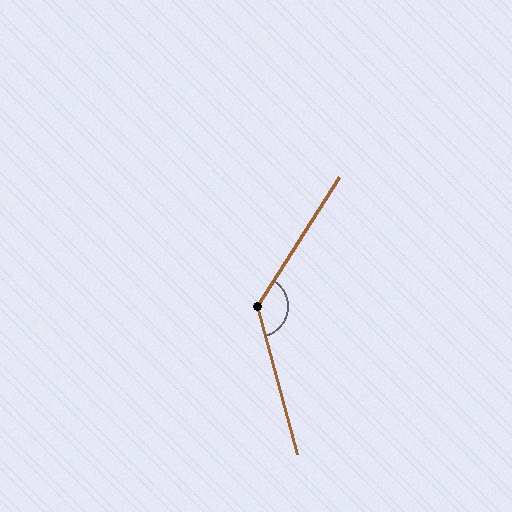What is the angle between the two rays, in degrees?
Approximately 133 degrees.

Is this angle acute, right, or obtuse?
It is obtuse.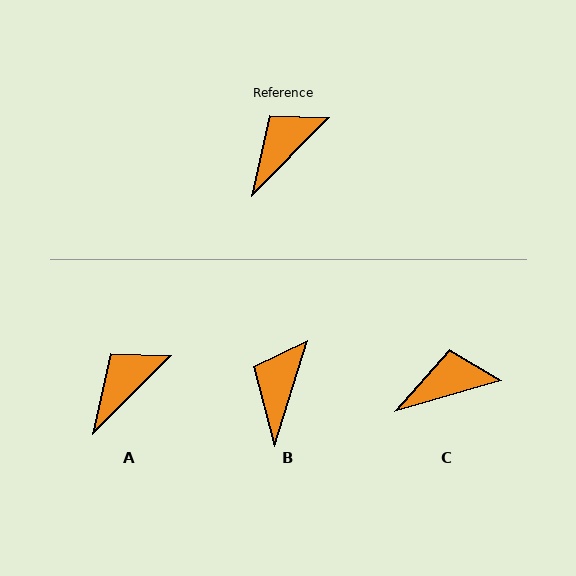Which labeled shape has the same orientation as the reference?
A.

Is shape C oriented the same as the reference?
No, it is off by about 29 degrees.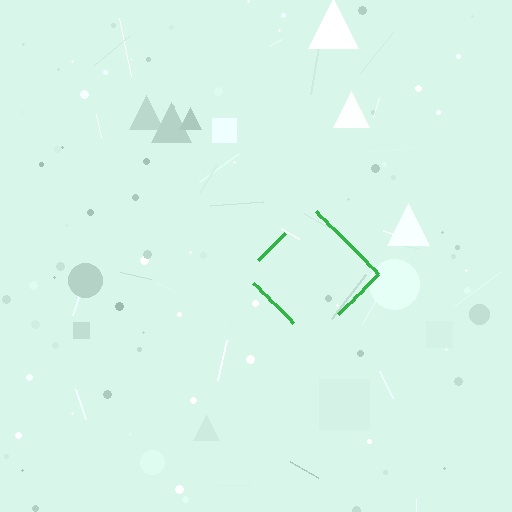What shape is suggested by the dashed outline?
The dashed outline suggests a diamond.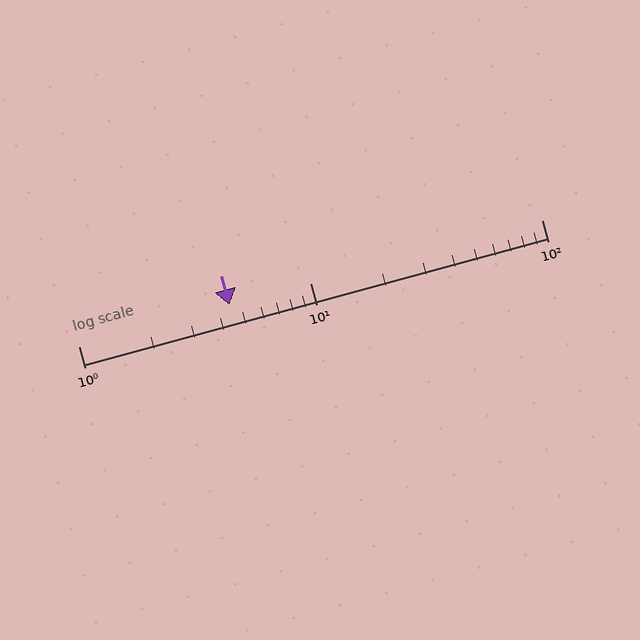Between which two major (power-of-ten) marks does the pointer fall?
The pointer is between 1 and 10.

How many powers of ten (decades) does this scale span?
The scale spans 2 decades, from 1 to 100.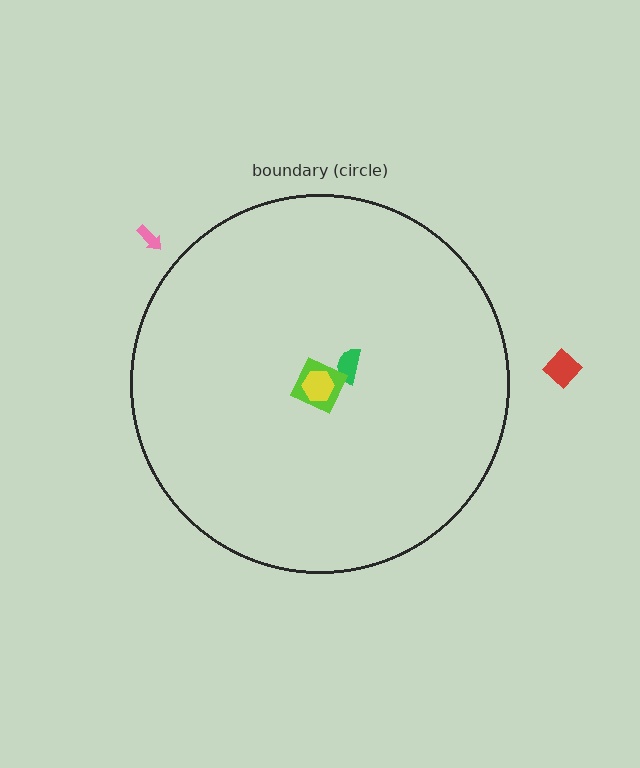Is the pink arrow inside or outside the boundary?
Outside.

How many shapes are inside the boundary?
3 inside, 2 outside.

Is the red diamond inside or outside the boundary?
Outside.